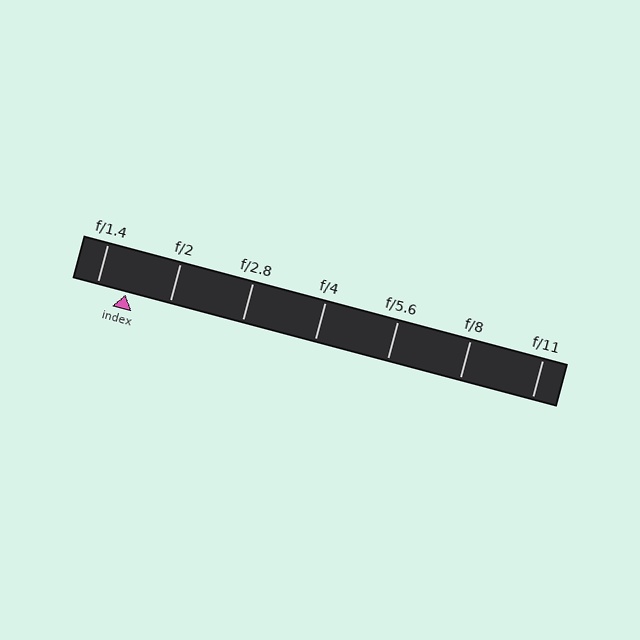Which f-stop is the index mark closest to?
The index mark is closest to f/1.4.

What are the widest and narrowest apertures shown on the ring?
The widest aperture shown is f/1.4 and the narrowest is f/11.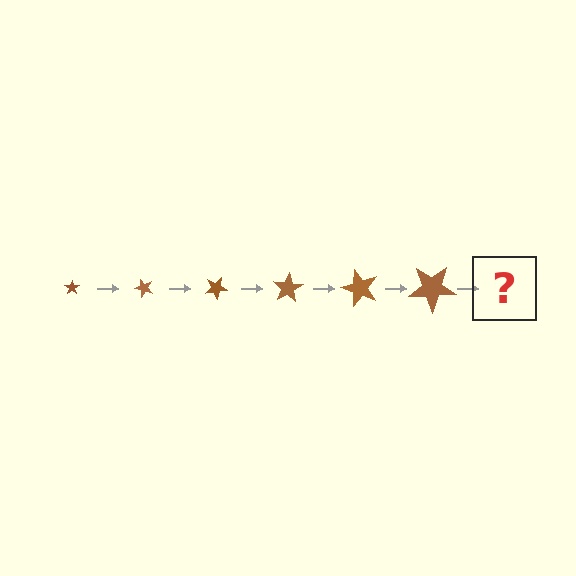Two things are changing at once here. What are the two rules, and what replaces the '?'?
The two rules are that the star grows larger each step and it rotates 50 degrees each step. The '?' should be a star, larger than the previous one and rotated 300 degrees from the start.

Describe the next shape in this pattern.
It should be a star, larger than the previous one and rotated 300 degrees from the start.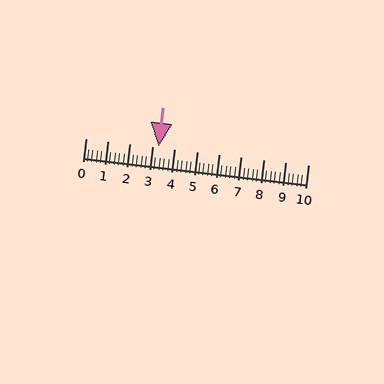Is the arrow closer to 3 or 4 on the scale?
The arrow is closer to 3.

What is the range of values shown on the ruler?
The ruler shows values from 0 to 10.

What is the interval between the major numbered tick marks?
The major tick marks are spaced 1 units apart.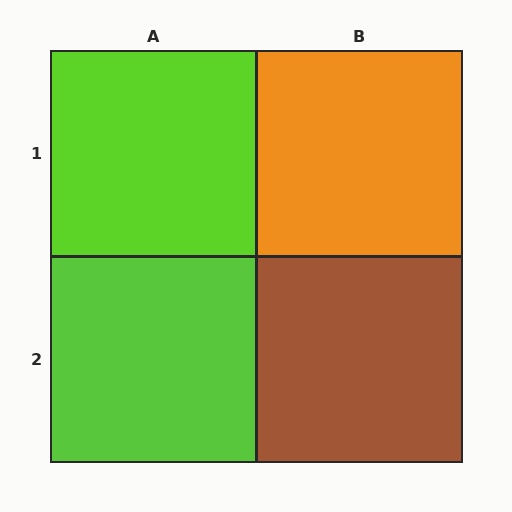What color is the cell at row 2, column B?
Brown.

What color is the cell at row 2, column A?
Lime.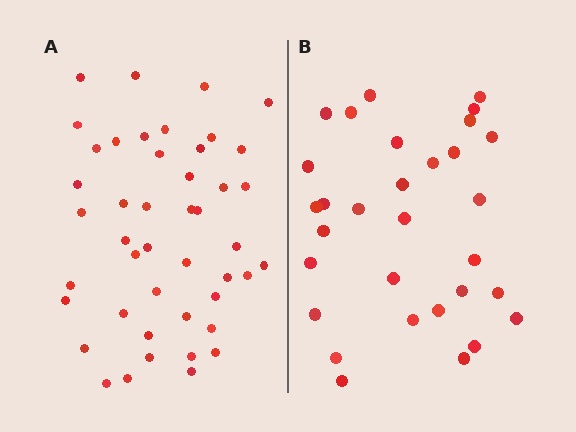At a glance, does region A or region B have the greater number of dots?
Region A (the left region) has more dots.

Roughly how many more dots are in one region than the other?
Region A has approximately 15 more dots than region B.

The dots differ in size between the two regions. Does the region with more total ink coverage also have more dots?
No. Region B has more total ink coverage because its dots are larger, but region A actually contains more individual dots. Total area can be misleading — the number of items is what matters here.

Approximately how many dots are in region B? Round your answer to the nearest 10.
About 30 dots. (The exact count is 31, which rounds to 30.)